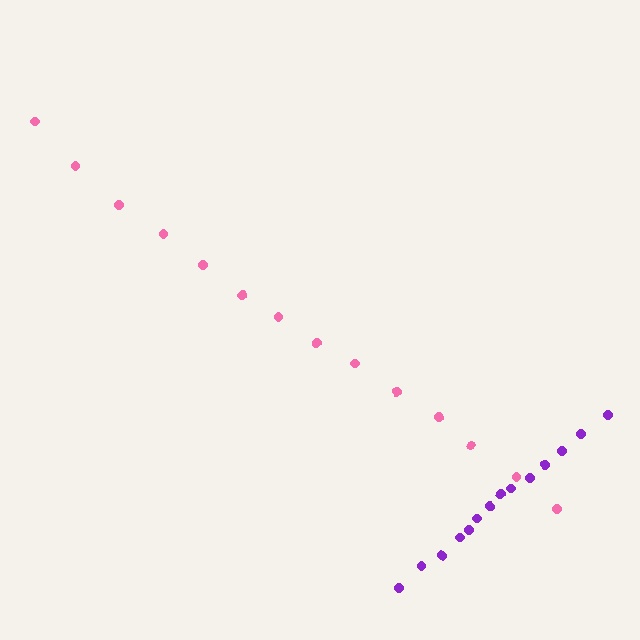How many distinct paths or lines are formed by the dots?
There are 2 distinct paths.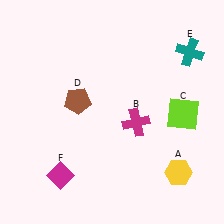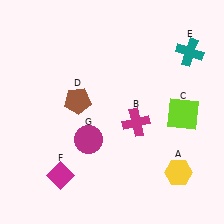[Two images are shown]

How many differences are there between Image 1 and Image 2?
There is 1 difference between the two images.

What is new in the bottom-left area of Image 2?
A magenta circle (G) was added in the bottom-left area of Image 2.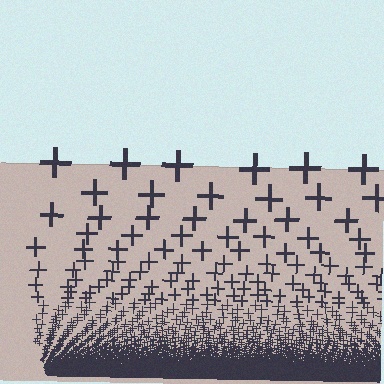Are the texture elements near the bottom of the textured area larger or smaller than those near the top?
Smaller. The gradient is inverted — elements near the bottom are smaller and denser.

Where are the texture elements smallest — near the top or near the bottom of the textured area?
Near the bottom.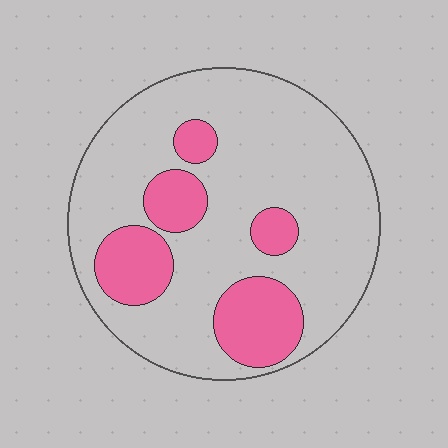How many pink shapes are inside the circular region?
5.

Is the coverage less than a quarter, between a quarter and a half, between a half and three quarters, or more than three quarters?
Less than a quarter.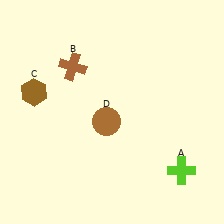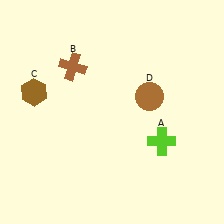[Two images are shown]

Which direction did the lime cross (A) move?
The lime cross (A) moved up.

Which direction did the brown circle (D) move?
The brown circle (D) moved right.